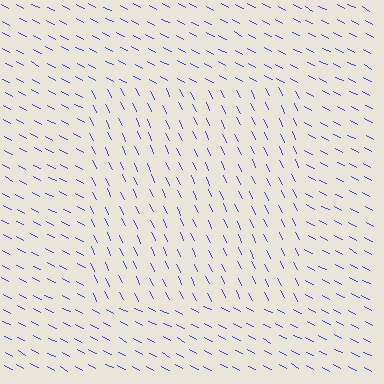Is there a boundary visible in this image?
Yes, there is a texture boundary formed by a change in line orientation.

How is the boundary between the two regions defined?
The boundary is defined purely by a change in line orientation (approximately 37 degrees difference). All lines are the same color and thickness.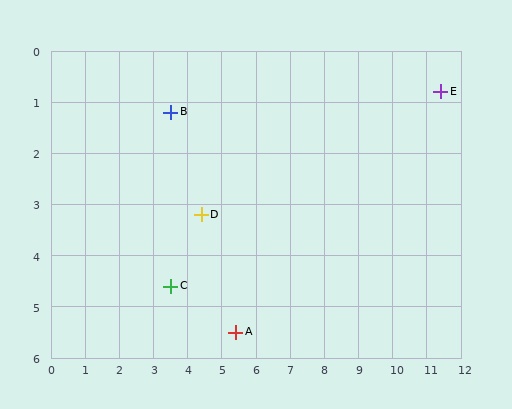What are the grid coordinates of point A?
Point A is at approximately (5.4, 5.5).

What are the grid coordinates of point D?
Point D is at approximately (4.4, 3.2).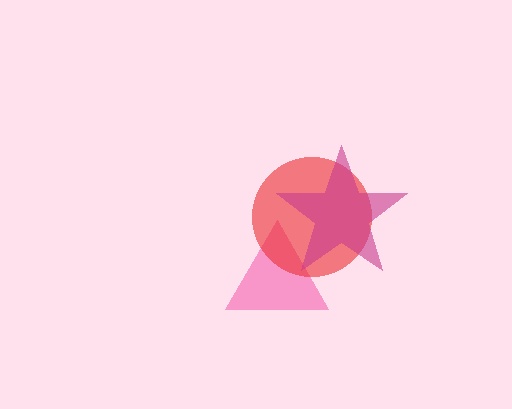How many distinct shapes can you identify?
There are 3 distinct shapes: a pink triangle, a red circle, a magenta star.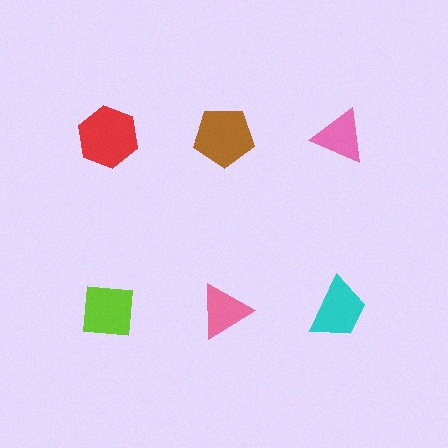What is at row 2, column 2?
A pink triangle.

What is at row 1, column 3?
A pink triangle.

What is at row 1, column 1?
A red hexagon.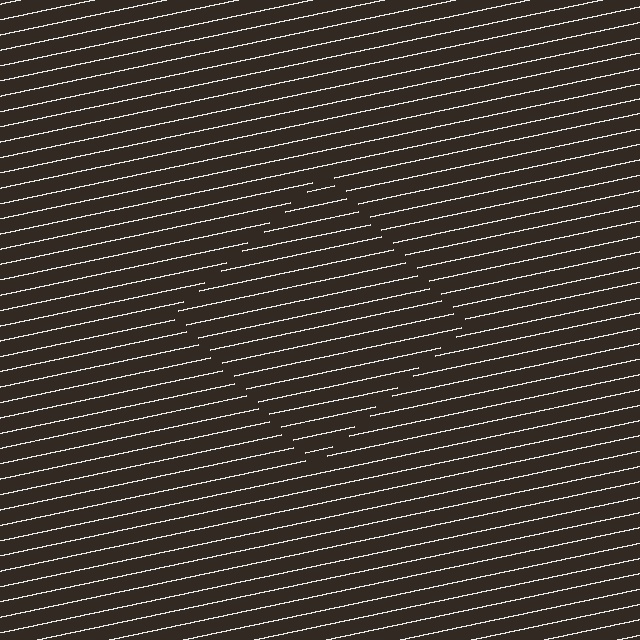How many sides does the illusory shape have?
4 sides — the line-ends trace a square.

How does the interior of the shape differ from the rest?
The interior of the shape contains the same grating, shifted by half a period — the contour is defined by the phase discontinuity where line-ends from the inner and outer gratings abut.